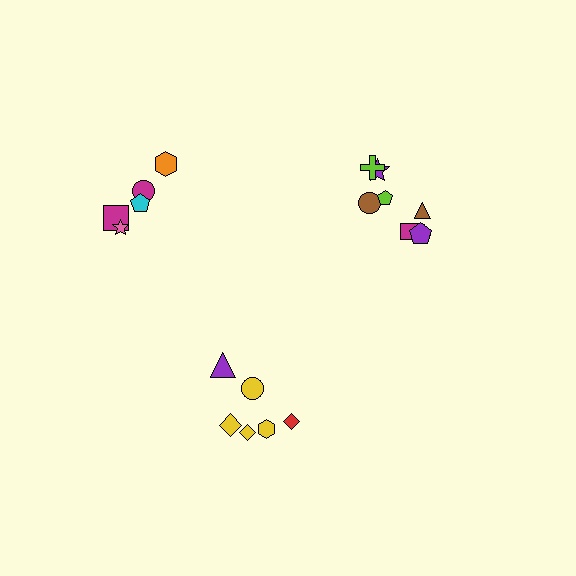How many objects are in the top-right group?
There are 8 objects.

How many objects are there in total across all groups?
There are 19 objects.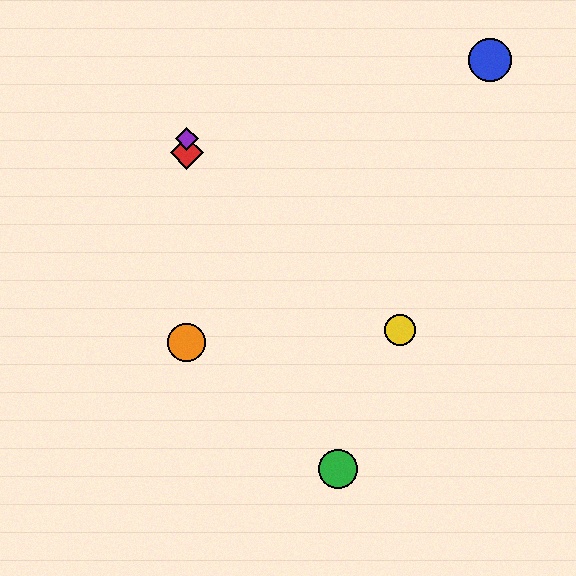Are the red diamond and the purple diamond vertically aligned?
Yes, both are at x≈187.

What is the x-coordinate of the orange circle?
The orange circle is at x≈187.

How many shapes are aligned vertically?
3 shapes (the red diamond, the purple diamond, the orange circle) are aligned vertically.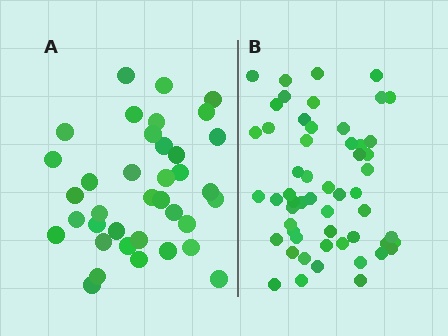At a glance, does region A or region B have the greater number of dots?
Region B (the right region) has more dots.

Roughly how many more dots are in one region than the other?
Region B has approximately 20 more dots than region A.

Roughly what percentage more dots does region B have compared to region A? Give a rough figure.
About 50% more.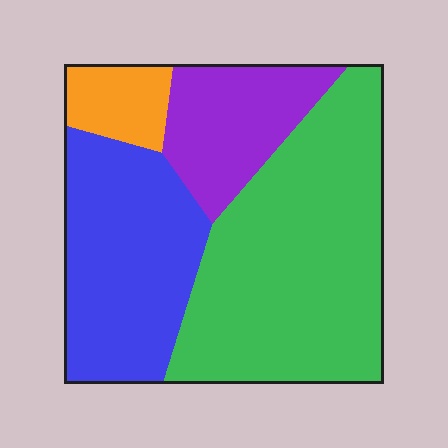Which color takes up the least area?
Orange, at roughly 10%.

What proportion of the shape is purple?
Purple covers about 15% of the shape.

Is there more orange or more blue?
Blue.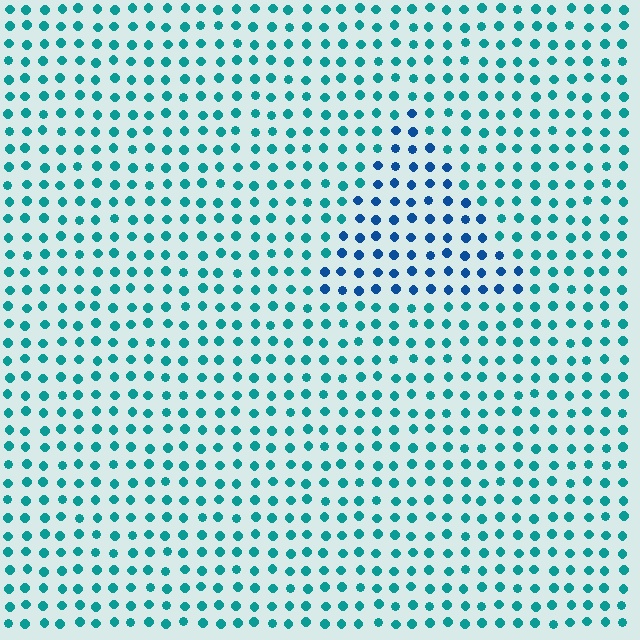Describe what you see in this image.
The image is filled with small teal elements in a uniform arrangement. A triangle-shaped region is visible where the elements are tinted to a slightly different hue, forming a subtle color boundary.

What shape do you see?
I see a triangle.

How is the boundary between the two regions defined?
The boundary is defined purely by a slight shift in hue (about 35 degrees). Spacing, size, and orientation are identical on both sides.